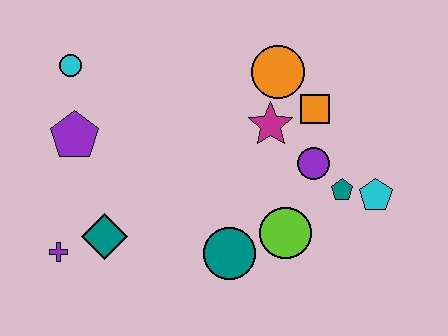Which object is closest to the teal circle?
The lime circle is closest to the teal circle.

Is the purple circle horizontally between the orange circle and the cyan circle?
No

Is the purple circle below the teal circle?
No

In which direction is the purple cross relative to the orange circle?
The purple cross is to the left of the orange circle.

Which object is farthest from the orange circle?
The purple cross is farthest from the orange circle.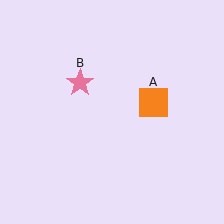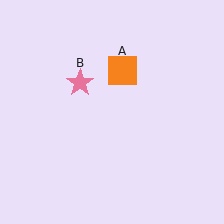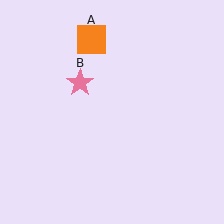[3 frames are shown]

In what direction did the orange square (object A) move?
The orange square (object A) moved up and to the left.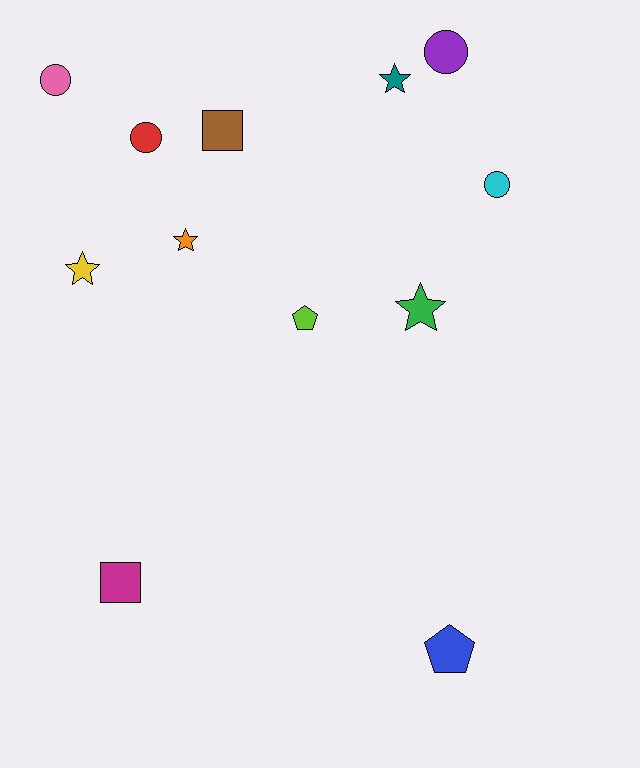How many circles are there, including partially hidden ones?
There are 4 circles.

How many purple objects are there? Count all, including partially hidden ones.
There is 1 purple object.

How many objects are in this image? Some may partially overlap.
There are 12 objects.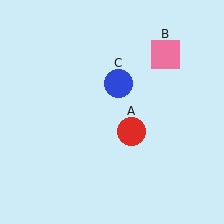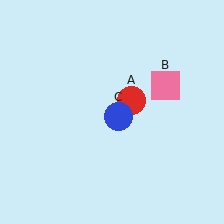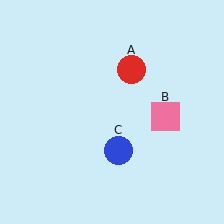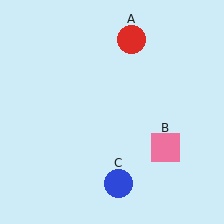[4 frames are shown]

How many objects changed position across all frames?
3 objects changed position: red circle (object A), pink square (object B), blue circle (object C).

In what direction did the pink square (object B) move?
The pink square (object B) moved down.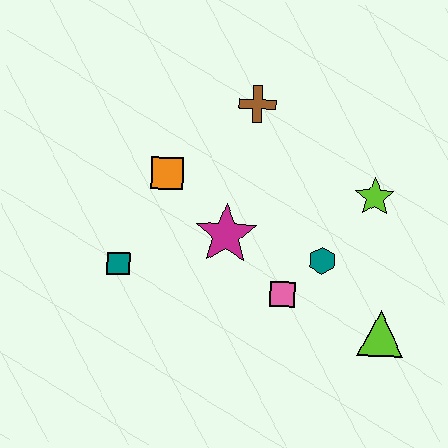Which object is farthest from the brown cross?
The lime triangle is farthest from the brown cross.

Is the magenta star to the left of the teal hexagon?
Yes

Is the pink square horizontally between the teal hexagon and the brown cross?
Yes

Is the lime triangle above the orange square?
No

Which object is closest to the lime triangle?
The teal hexagon is closest to the lime triangle.